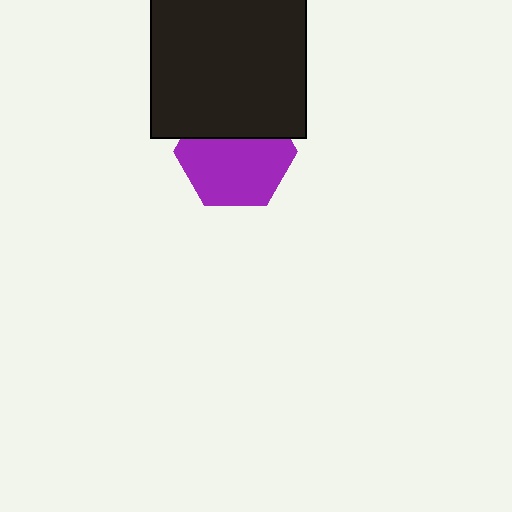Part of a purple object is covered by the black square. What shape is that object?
It is a hexagon.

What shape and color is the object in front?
The object in front is a black square.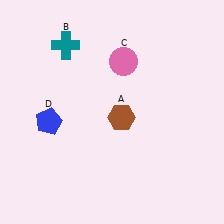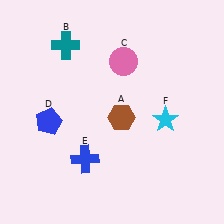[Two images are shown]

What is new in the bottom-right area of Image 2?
A cyan star (F) was added in the bottom-right area of Image 2.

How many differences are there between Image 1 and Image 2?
There are 2 differences between the two images.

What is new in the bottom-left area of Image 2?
A blue cross (E) was added in the bottom-left area of Image 2.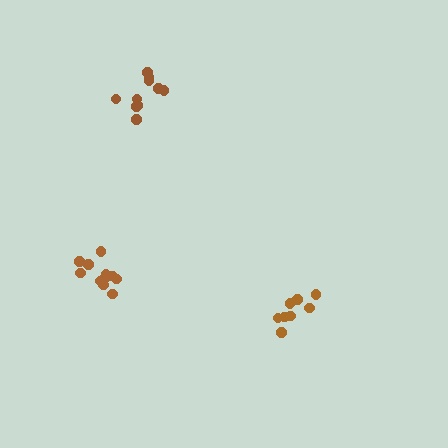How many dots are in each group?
Group 1: 11 dots, Group 2: 10 dots, Group 3: 8 dots (29 total).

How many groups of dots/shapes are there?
There are 3 groups.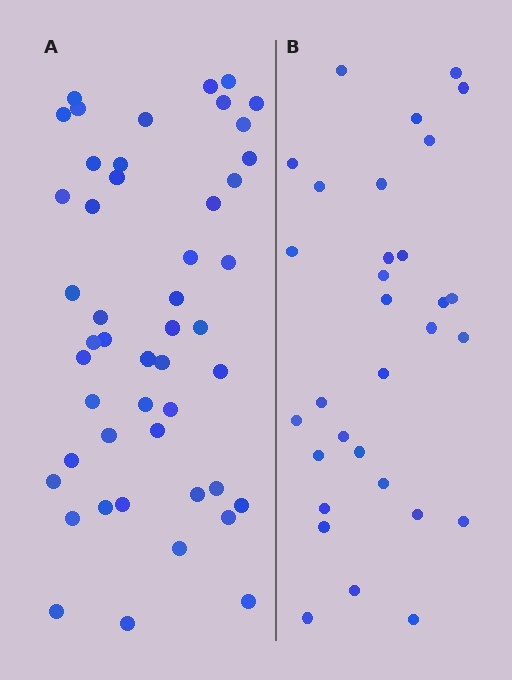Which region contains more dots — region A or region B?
Region A (the left region) has more dots.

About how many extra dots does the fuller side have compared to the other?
Region A has approximately 15 more dots than region B.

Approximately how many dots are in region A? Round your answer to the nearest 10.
About 50 dots. (The exact count is 48, which rounds to 50.)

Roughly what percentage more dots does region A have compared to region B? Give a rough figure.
About 55% more.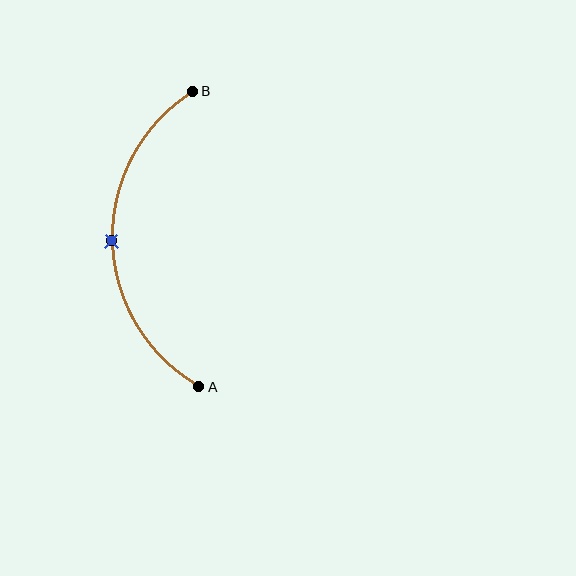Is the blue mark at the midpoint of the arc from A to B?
Yes. The blue mark lies on the arc at equal arc-length from both A and B — it is the arc midpoint.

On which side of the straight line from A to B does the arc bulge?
The arc bulges to the left of the straight line connecting A and B.